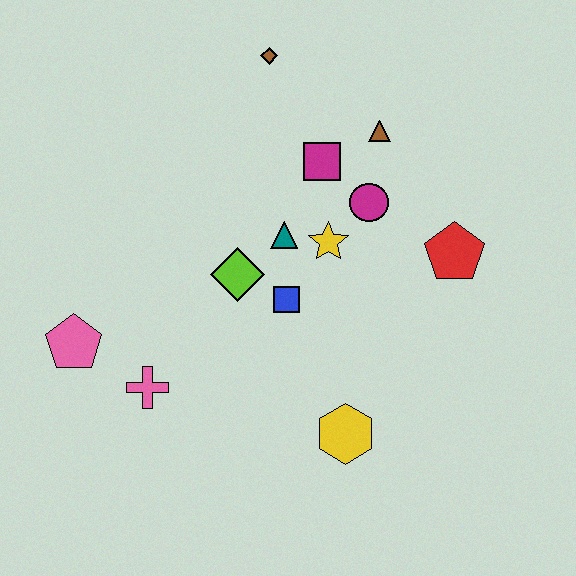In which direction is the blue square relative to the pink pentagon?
The blue square is to the right of the pink pentagon.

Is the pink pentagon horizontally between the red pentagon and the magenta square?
No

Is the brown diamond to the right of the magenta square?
No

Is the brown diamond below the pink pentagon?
No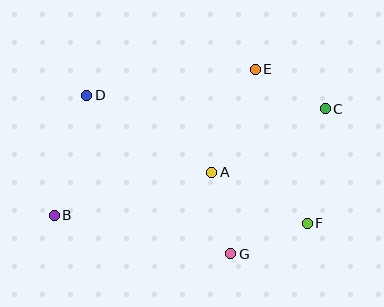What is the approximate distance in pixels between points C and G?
The distance between C and G is approximately 173 pixels.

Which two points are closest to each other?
Points C and E are closest to each other.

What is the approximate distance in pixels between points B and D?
The distance between B and D is approximately 124 pixels.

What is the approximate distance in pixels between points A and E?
The distance between A and E is approximately 112 pixels.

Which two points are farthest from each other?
Points B and C are farthest from each other.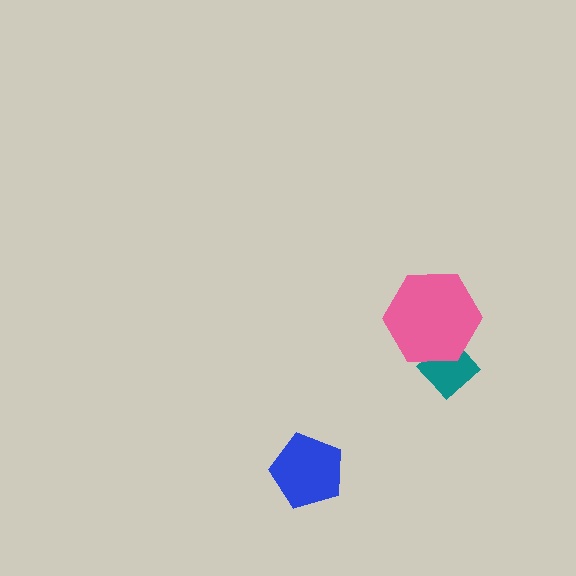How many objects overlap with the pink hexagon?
1 object overlaps with the pink hexagon.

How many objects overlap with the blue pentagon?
0 objects overlap with the blue pentagon.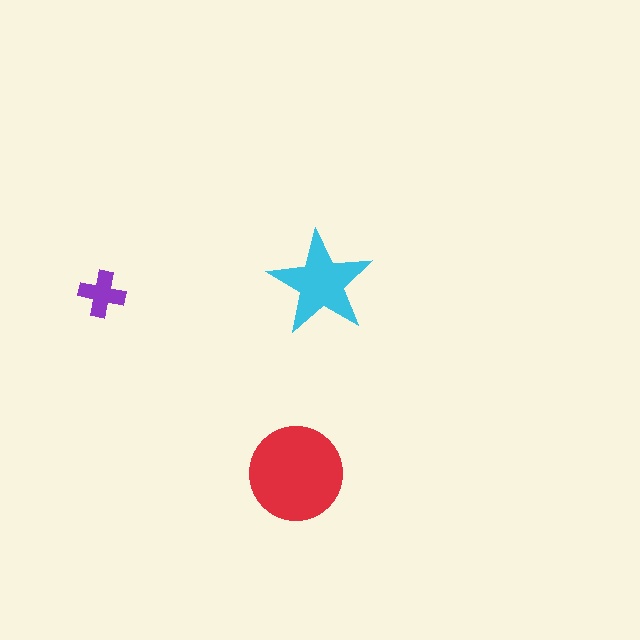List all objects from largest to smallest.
The red circle, the cyan star, the purple cross.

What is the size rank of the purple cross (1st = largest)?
3rd.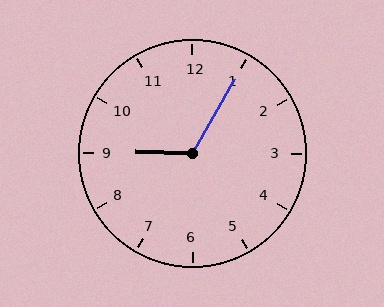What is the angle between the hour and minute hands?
Approximately 118 degrees.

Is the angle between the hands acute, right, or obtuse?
It is obtuse.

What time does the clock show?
9:05.